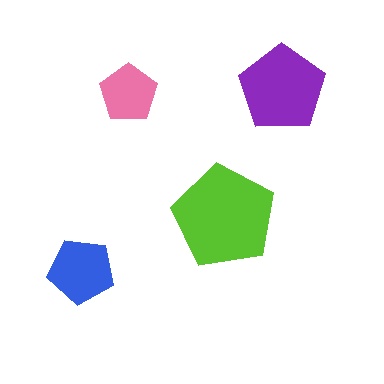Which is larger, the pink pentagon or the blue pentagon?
The blue one.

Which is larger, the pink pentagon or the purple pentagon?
The purple one.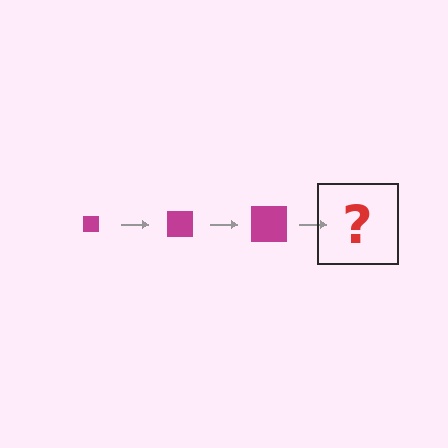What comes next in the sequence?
The next element should be a magenta square, larger than the previous one.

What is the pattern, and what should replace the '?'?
The pattern is that the square gets progressively larger each step. The '?' should be a magenta square, larger than the previous one.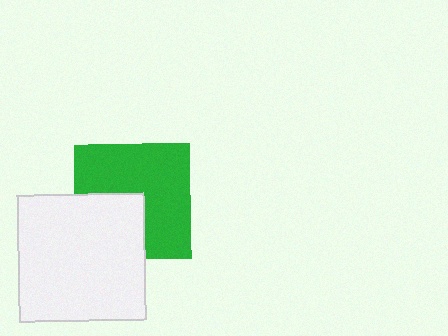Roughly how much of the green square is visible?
Most of it is visible (roughly 66%).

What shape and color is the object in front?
The object in front is a white square.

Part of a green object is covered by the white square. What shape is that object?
It is a square.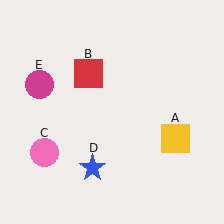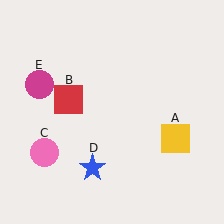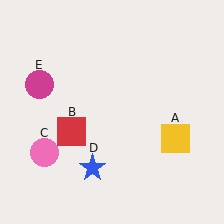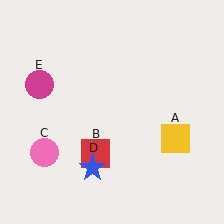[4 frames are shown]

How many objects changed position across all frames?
1 object changed position: red square (object B).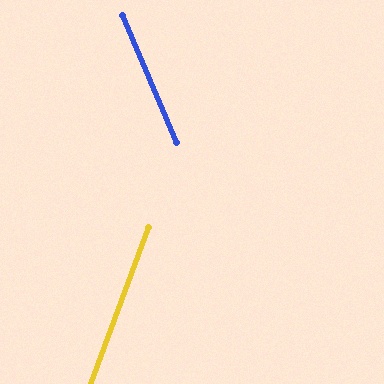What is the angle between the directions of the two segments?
Approximately 43 degrees.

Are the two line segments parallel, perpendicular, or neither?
Neither parallel nor perpendicular — they differ by about 43°.